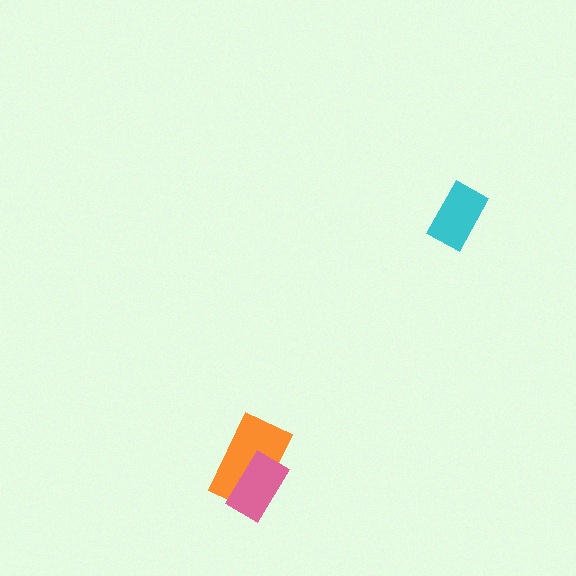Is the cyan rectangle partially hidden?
No, no other shape covers it.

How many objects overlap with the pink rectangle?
1 object overlaps with the pink rectangle.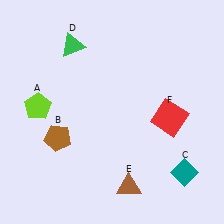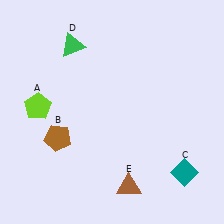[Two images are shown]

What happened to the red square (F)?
The red square (F) was removed in Image 2. It was in the bottom-right area of Image 1.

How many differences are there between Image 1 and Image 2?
There is 1 difference between the two images.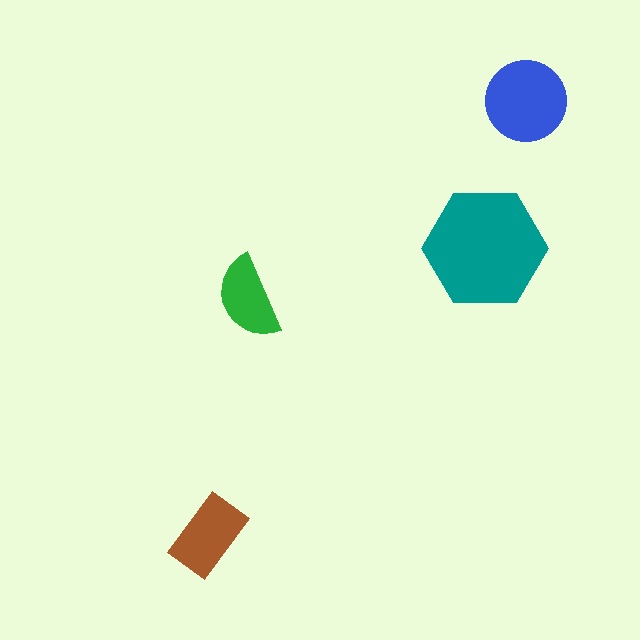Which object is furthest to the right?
The blue circle is rightmost.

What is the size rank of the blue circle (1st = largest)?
2nd.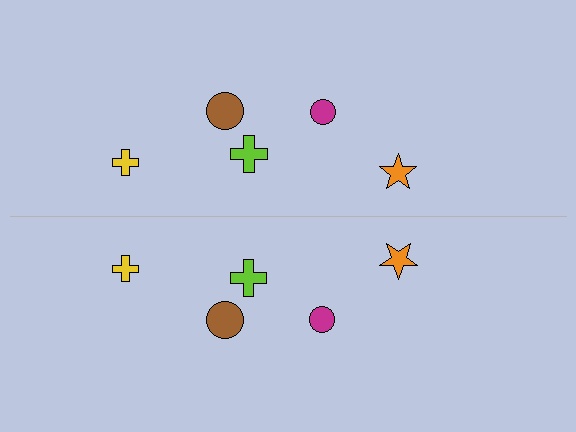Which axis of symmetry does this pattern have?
The pattern has a horizontal axis of symmetry running through the center of the image.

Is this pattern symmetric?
Yes, this pattern has bilateral (reflection) symmetry.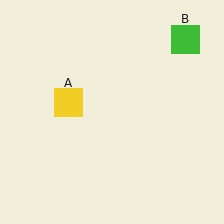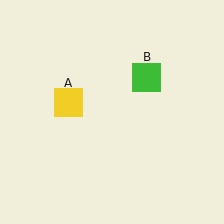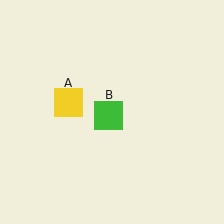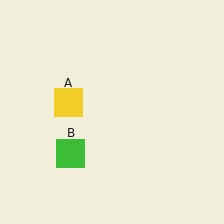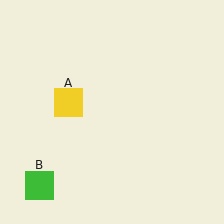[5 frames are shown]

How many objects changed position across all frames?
1 object changed position: green square (object B).